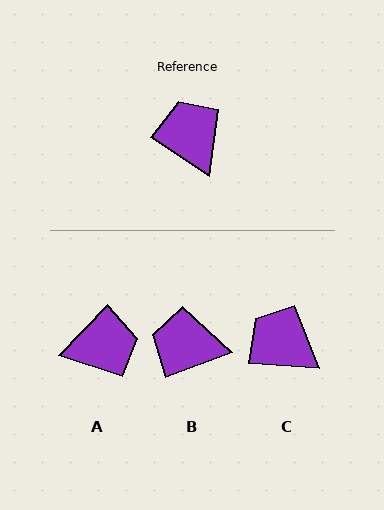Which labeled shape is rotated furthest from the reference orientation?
A, about 100 degrees away.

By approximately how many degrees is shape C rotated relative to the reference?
Approximately 29 degrees counter-clockwise.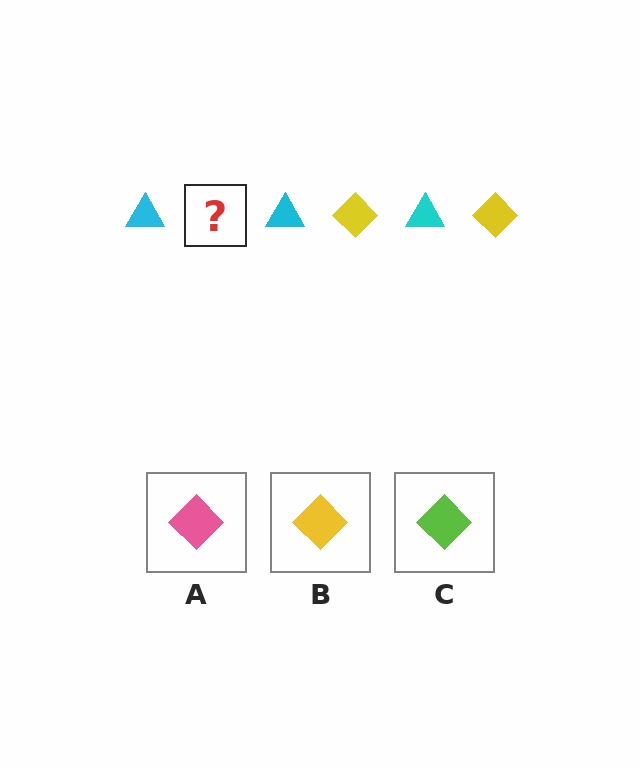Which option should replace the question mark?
Option B.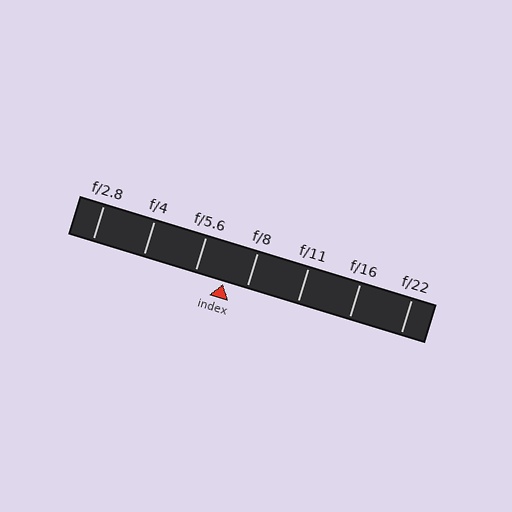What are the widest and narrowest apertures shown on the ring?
The widest aperture shown is f/2.8 and the narrowest is f/22.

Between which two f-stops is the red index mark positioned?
The index mark is between f/5.6 and f/8.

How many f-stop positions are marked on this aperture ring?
There are 7 f-stop positions marked.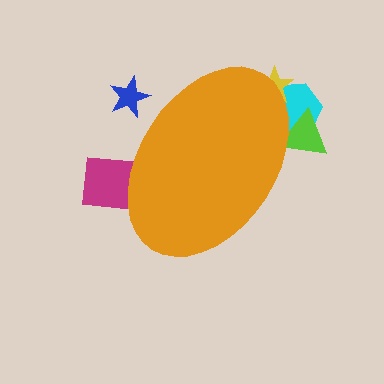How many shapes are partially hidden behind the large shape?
5 shapes are partially hidden.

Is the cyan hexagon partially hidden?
Yes, the cyan hexagon is partially hidden behind the orange ellipse.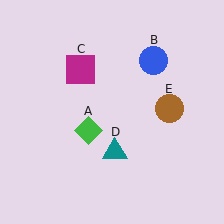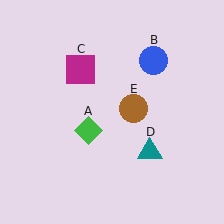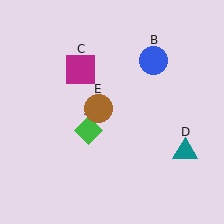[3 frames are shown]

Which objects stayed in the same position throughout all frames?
Green diamond (object A) and blue circle (object B) and magenta square (object C) remained stationary.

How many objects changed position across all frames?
2 objects changed position: teal triangle (object D), brown circle (object E).